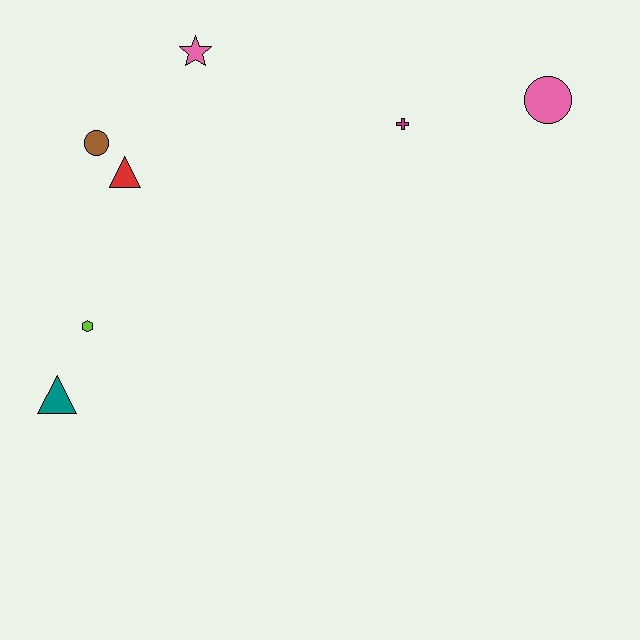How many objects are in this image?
There are 7 objects.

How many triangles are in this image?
There are 2 triangles.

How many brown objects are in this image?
There is 1 brown object.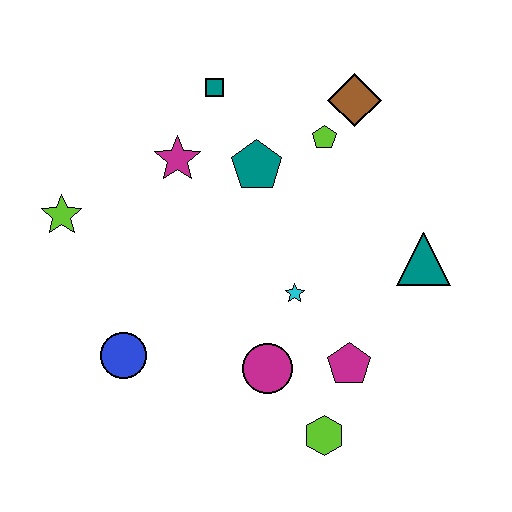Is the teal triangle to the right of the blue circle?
Yes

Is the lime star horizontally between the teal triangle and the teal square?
No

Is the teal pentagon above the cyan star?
Yes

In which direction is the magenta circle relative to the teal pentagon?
The magenta circle is below the teal pentagon.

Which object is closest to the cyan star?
The magenta circle is closest to the cyan star.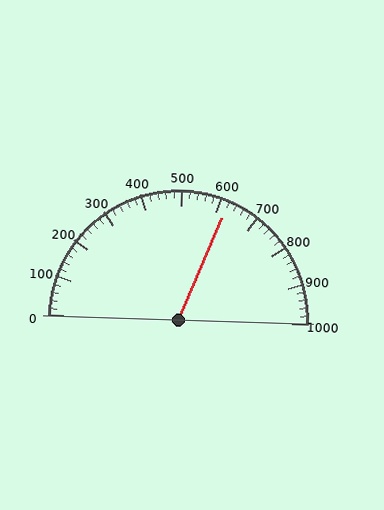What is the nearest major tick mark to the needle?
The nearest major tick mark is 600.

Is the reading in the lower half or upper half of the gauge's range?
The reading is in the upper half of the range (0 to 1000).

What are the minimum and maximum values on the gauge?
The gauge ranges from 0 to 1000.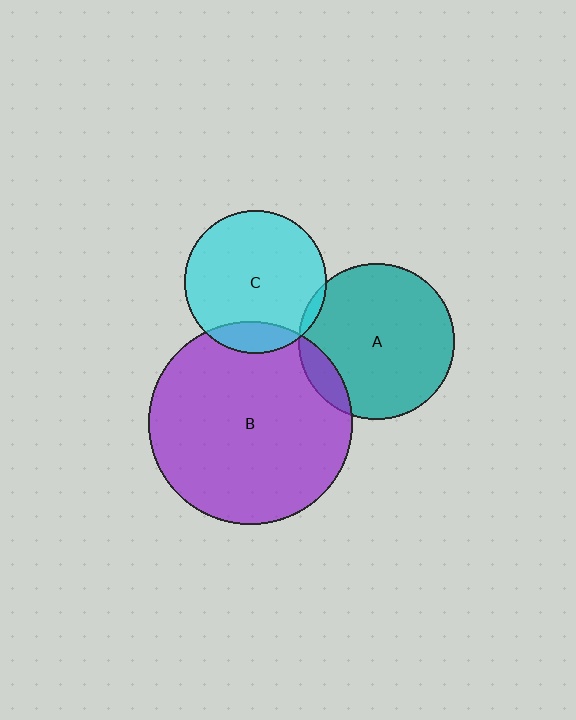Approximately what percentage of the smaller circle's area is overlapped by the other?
Approximately 15%.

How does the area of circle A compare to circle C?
Approximately 1.2 times.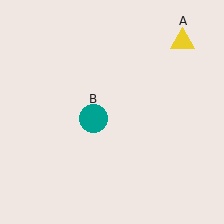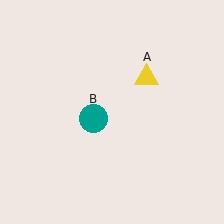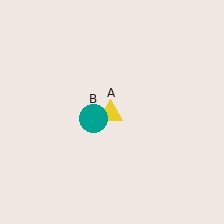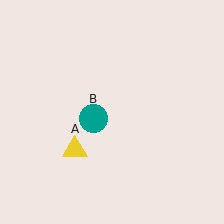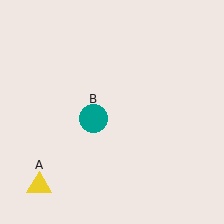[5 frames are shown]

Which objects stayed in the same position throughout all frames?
Teal circle (object B) remained stationary.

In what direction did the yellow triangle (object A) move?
The yellow triangle (object A) moved down and to the left.